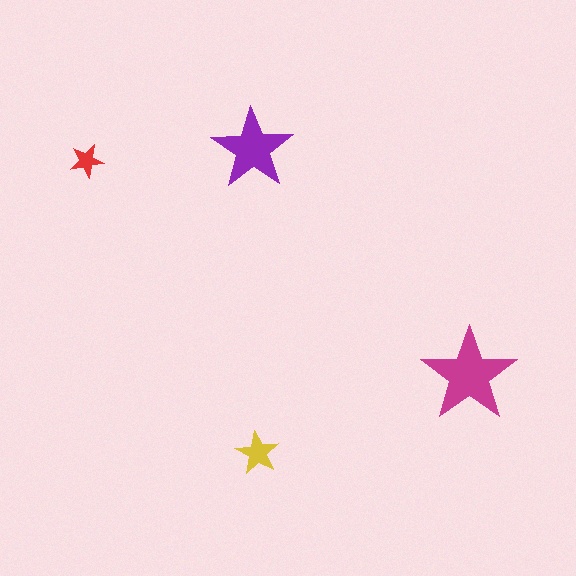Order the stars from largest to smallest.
the magenta one, the purple one, the yellow one, the red one.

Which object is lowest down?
The yellow star is bottommost.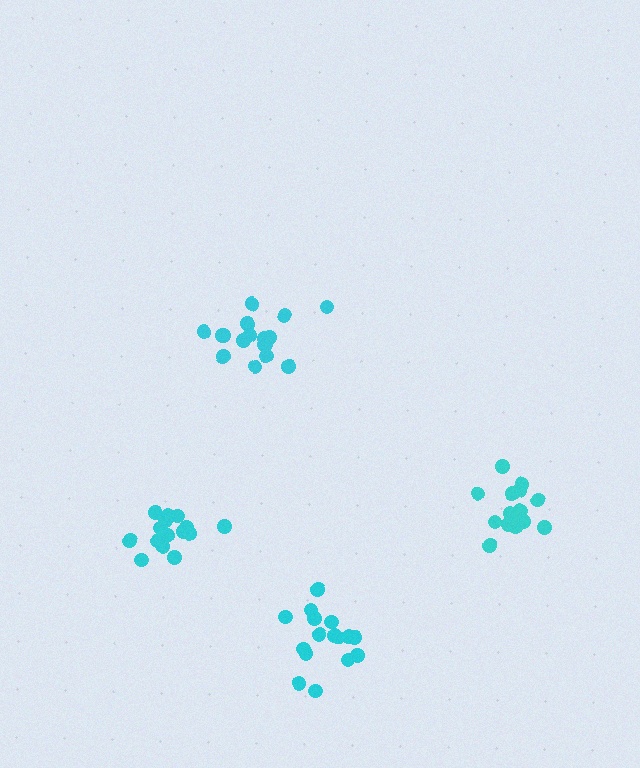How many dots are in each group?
Group 1: 17 dots, Group 2: 15 dots, Group 3: 16 dots, Group 4: 15 dots (63 total).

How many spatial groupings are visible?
There are 4 spatial groupings.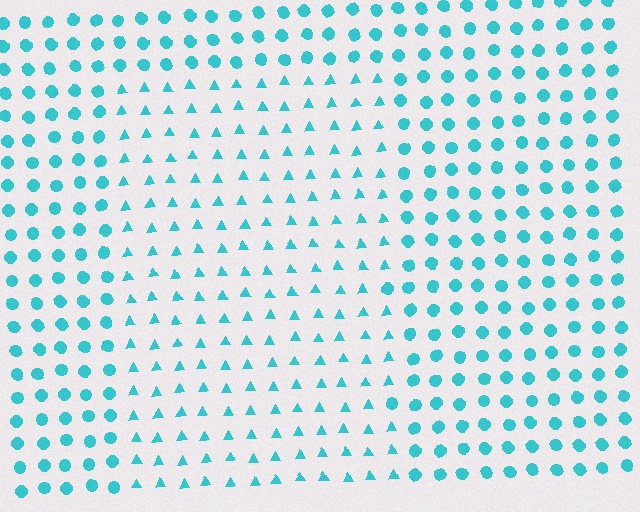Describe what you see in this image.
The image is filled with small cyan elements arranged in a uniform grid. A rectangle-shaped region contains triangles, while the surrounding area contains circles. The boundary is defined purely by the change in element shape.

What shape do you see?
I see a rectangle.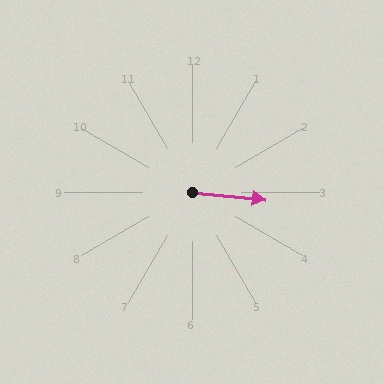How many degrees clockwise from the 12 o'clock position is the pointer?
Approximately 96 degrees.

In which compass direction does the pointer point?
East.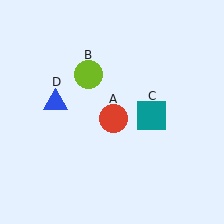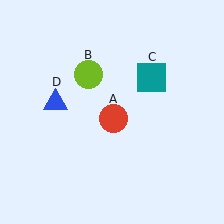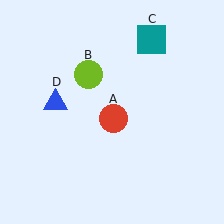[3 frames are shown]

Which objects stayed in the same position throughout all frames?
Red circle (object A) and lime circle (object B) and blue triangle (object D) remained stationary.